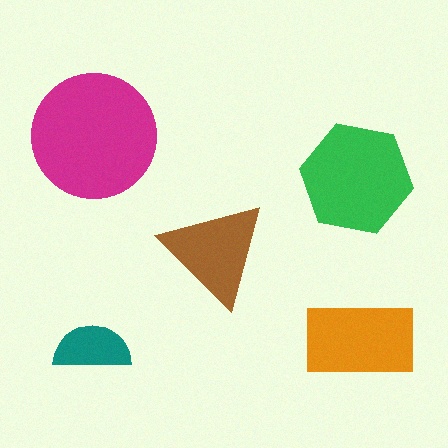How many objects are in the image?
There are 5 objects in the image.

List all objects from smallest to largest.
The teal semicircle, the brown triangle, the orange rectangle, the green hexagon, the magenta circle.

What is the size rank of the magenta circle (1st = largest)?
1st.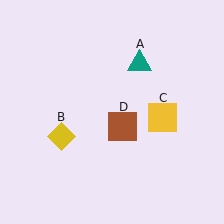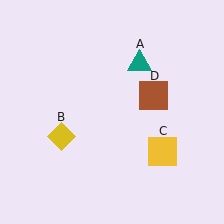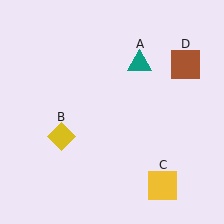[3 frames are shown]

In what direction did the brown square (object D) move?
The brown square (object D) moved up and to the right.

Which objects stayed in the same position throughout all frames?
Teal triangle (object A) and yellow diamond (object B) remained stationary.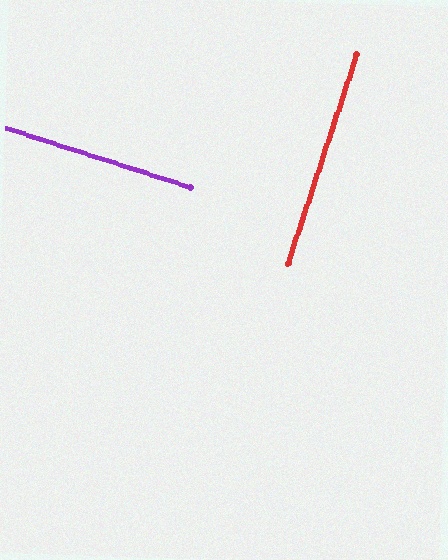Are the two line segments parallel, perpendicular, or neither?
Perpendicular — they meet at approximately 89°.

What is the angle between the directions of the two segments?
Approximately 89 degrees.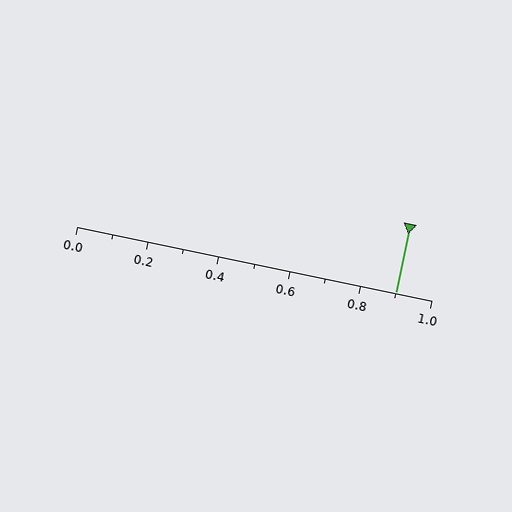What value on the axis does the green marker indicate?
The marker indicates approximately 0.9.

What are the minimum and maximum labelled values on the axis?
The axis runs from 0.0 to 1.0.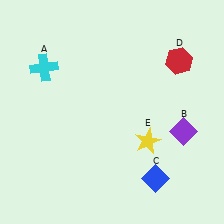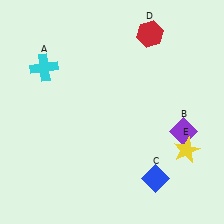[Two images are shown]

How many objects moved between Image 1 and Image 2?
2 objects moved between the two images.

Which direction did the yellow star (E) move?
The yellow star (E) moved right.